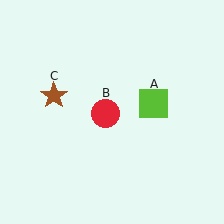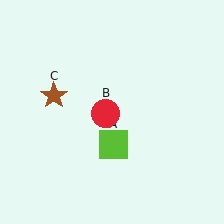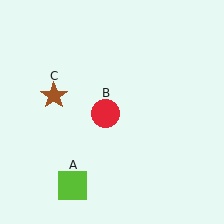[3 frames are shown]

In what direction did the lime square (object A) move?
The lime square (object A) moved down and to the left.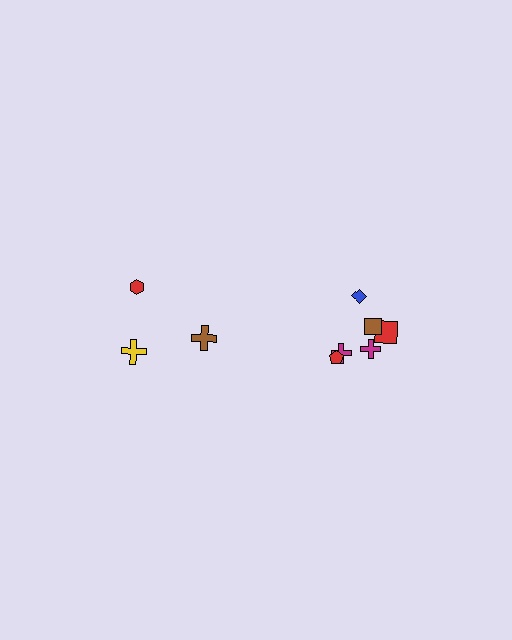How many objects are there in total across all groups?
There are 9 objects.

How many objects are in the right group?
There are 6 objects.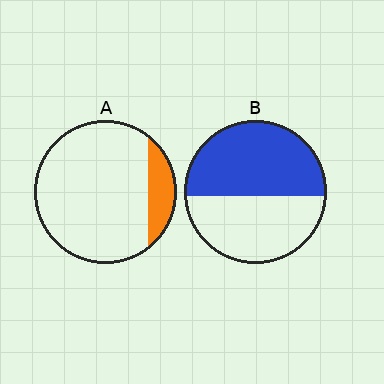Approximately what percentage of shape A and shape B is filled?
A is approximately 15% and B is approximately 55%.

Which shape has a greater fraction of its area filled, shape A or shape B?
Shape B.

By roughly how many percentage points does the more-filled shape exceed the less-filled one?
By roughly 40 percentage points (B over A).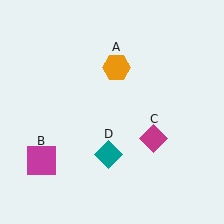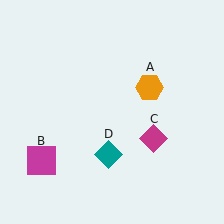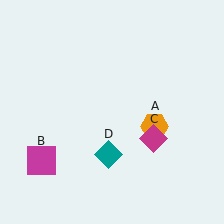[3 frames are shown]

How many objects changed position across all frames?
1 object changed position: orange hexagon (object A).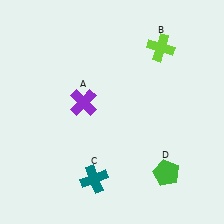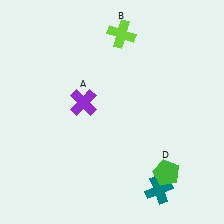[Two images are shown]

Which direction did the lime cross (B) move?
The lime cross (B) moved left.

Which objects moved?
The objects that moved are: the lime cross (B), the teal cross (C).